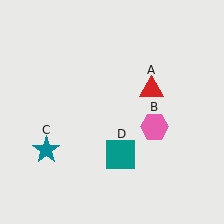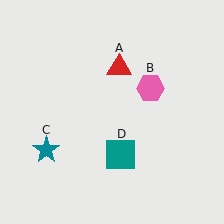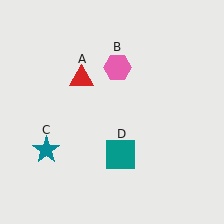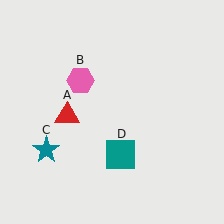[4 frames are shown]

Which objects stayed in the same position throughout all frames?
Teal star (object C) and teal square (object D) remained stationary.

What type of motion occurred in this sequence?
The red triangle (object A), pink hexagon (object B) rotated counterclockwise around the center of the scene.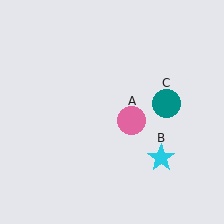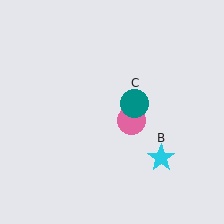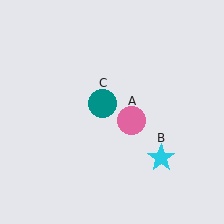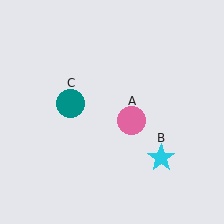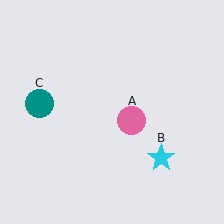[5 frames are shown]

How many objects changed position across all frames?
1 object changed position: teal circle (object C).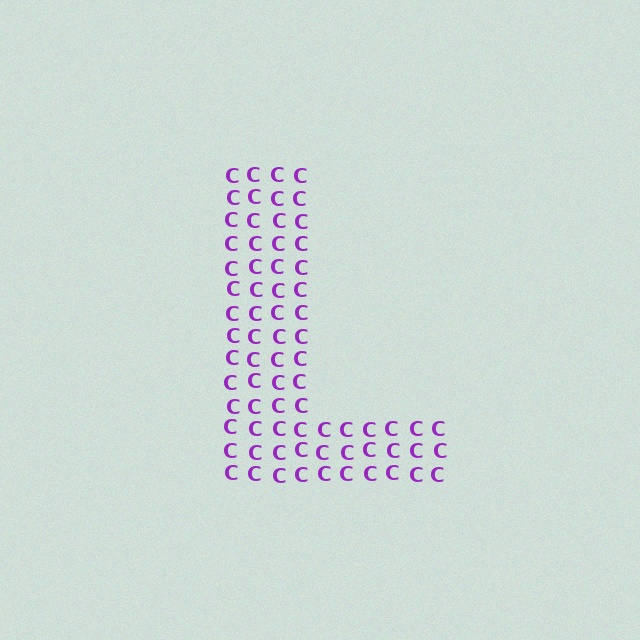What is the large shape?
The large shape is the letter L.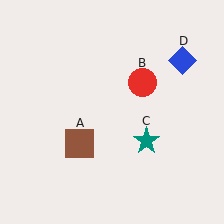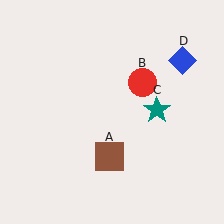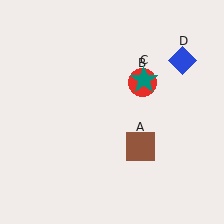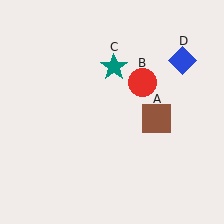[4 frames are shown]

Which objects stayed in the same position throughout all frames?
Red circle (object B) and blue diamond (object D) remained stationary.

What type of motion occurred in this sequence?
The brown square (object A), teal star (object C) rotated counterclockwise around the center of the scene.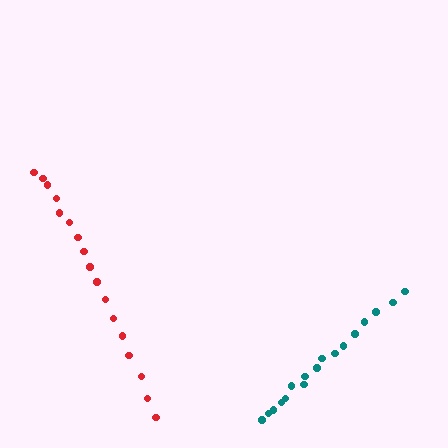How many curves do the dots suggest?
There are 2 distinct paths.